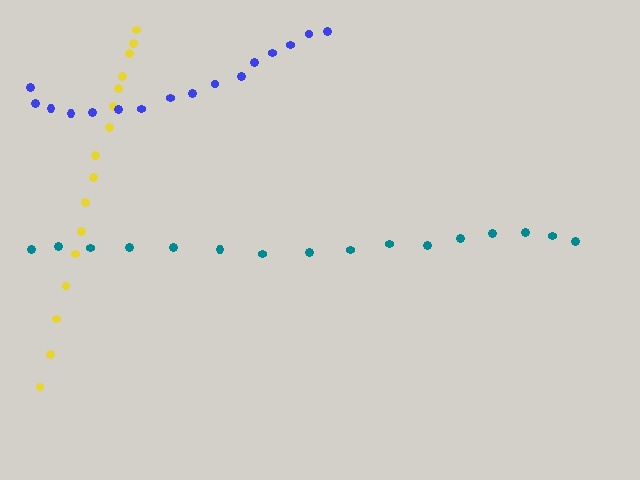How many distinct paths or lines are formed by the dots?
There are 3 distinct paths.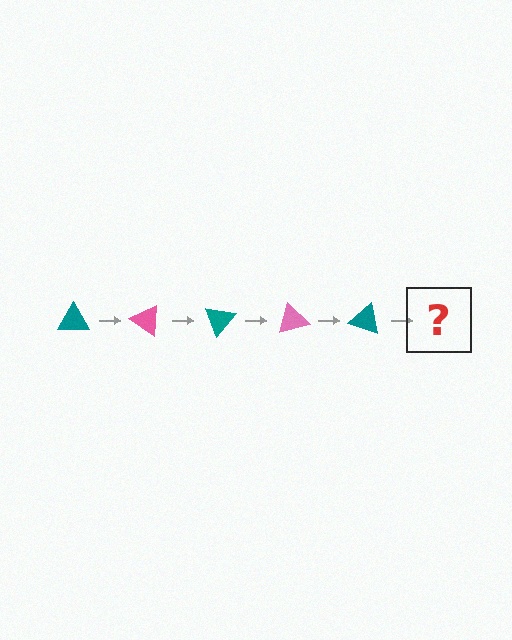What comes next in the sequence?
The next element should be a pink triangle, rotated 175 degrees from the start.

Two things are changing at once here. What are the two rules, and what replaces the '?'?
The two rules are that it rotates 35 degrees each step and the color cycles through teal and pink. The '?' should be a pink triangle, rotated 175 degrees from the start.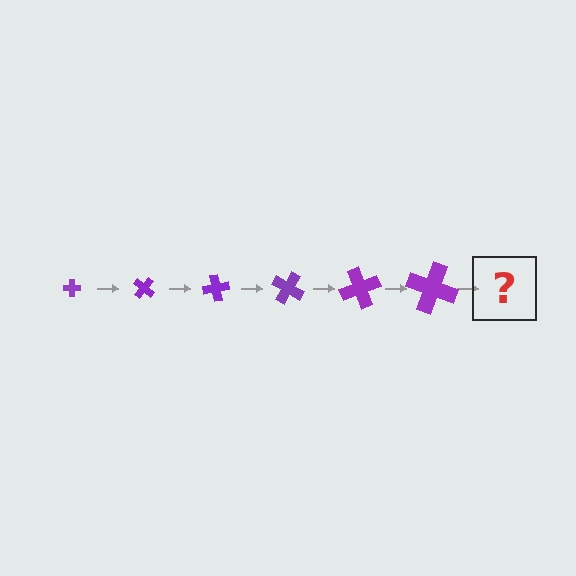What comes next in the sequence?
The next element should be a cross, larger than the previous one and rotated 240 degrees from the start.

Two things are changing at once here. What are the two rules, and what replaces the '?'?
The two rules are that the cross grows larger each step and it rotates 40 degrees each step. The '?' should be a cross, larger than the previous one and rotated 240 degrees from the start.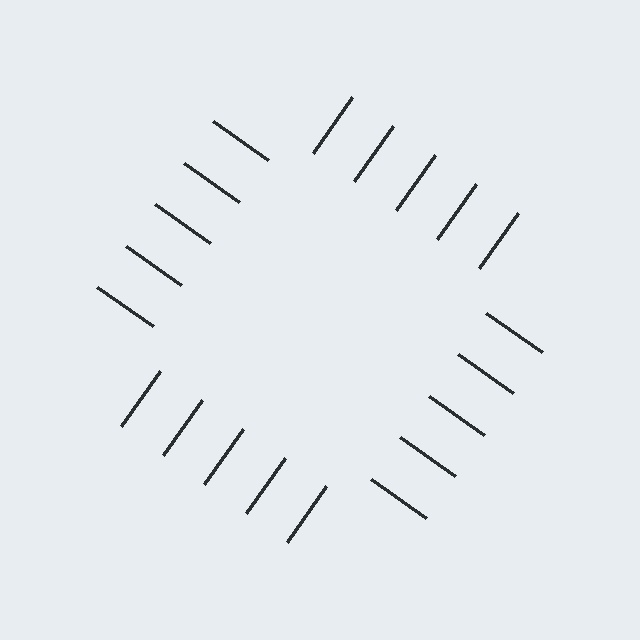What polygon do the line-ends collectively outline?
An illusory square — the line segments terminate on its edges but no continuous stroke is drawn.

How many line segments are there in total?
20 — 5 along each of the 4 edges.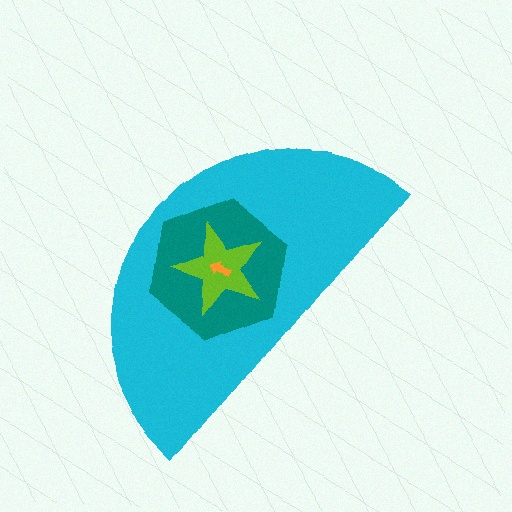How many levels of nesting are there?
4.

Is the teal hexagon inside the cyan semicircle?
Yes.